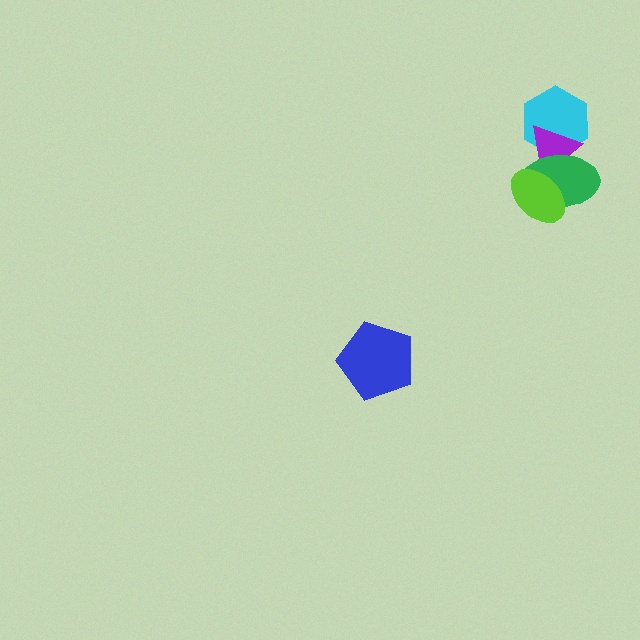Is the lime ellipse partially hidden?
No, no other shape covers it.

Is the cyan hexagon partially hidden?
Yes, it is partially covered by another shape.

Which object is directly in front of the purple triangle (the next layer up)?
The green ellipse is directly in front of the purple triangle.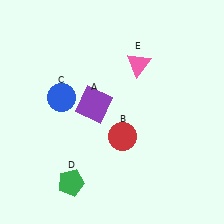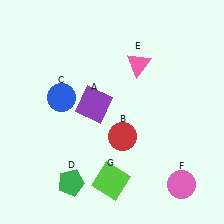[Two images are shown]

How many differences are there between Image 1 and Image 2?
There are 2 differences between the two images.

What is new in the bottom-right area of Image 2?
A pink circle (F) was added in the bottom-right area of Image 2.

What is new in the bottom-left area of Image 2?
A lime square (G) was added in the bottom-left area of Image 2.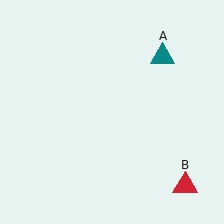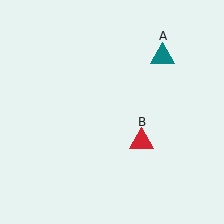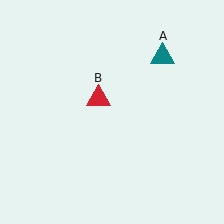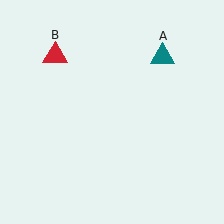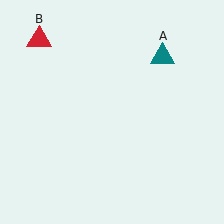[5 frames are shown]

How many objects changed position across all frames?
1 object changed position: red triangle (object B).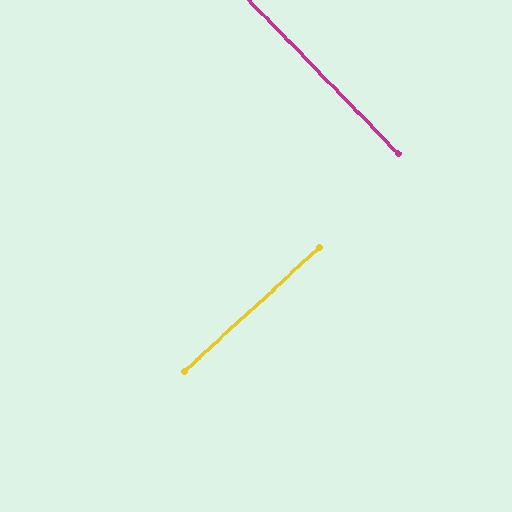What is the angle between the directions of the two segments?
Approximately 88 degrees.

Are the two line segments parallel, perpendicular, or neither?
Perpendicular — they meet at approximately 88°.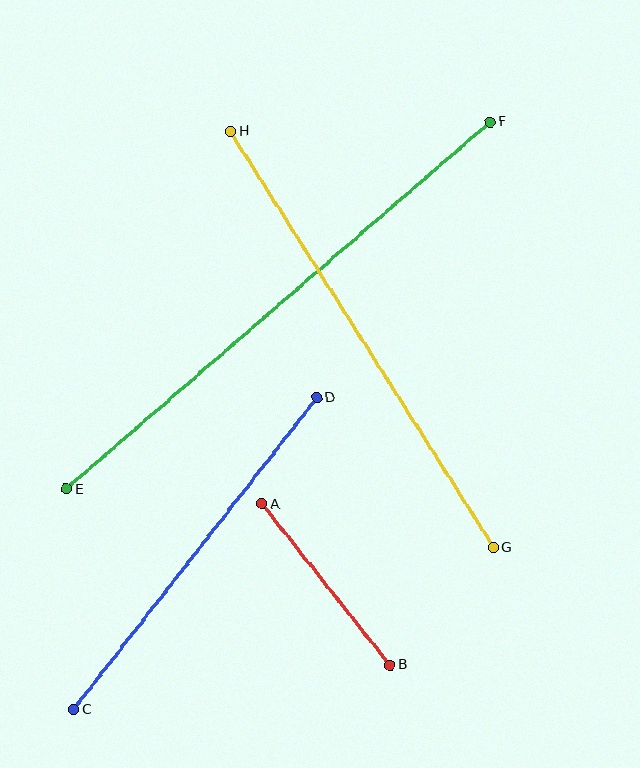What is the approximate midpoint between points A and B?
The midpoint is at approximately (326, 584) pixels.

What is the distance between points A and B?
The distance is approximately 206 pixels.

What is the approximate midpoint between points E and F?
The midpoint is at approximately (278, 306) pixels.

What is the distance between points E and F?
The distance is approximately 561 pixels.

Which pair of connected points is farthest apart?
Points E and F are farthest apart.